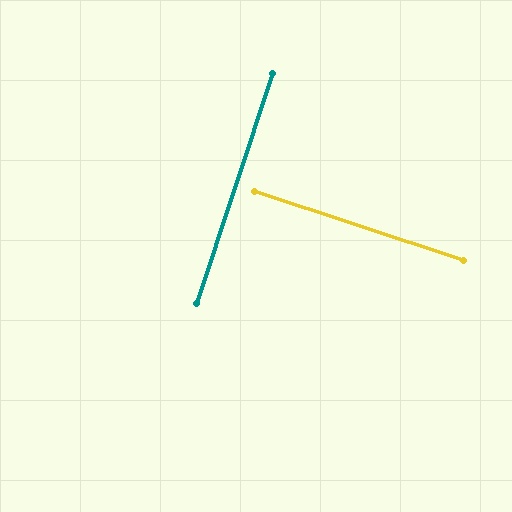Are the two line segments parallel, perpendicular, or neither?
Perpendicular — they meet at approximately 90°.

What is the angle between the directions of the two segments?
Approximately 90 degrees.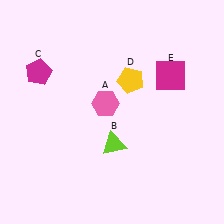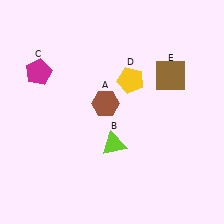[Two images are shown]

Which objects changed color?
A changed from pink to brown. E changed from magenta to brown.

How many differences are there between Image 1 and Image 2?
There are 2 differences between the two images.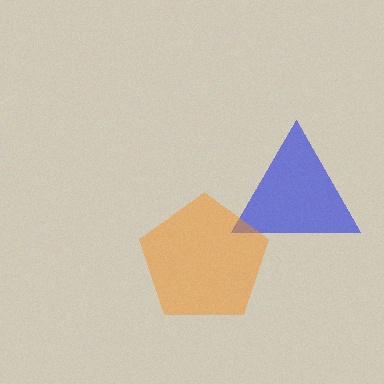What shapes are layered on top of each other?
The layered shapes are: a blue triangle, an orange pentagon.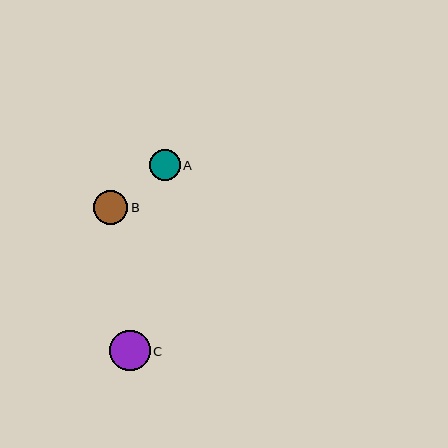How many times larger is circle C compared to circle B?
Circle C is approximately 1.2 times the size of circle B.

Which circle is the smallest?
Circle A is the smallest with a size of approximately 31 pixels.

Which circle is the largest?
Circle C is the largest with a size of approximately 41 pixels.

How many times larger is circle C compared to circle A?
Circle C is approximately 1.3 times the size of circle A.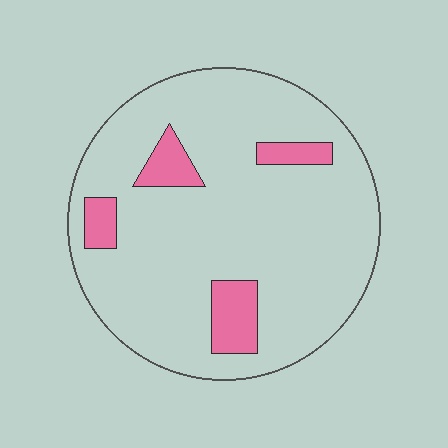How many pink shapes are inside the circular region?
4.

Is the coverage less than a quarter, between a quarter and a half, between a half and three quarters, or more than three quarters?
Less than a quarter.